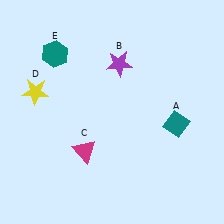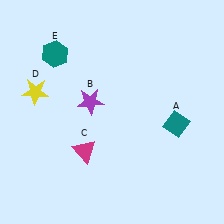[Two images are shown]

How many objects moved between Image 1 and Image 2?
1 object moved between the two images.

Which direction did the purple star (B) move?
The purple star (B) moved down.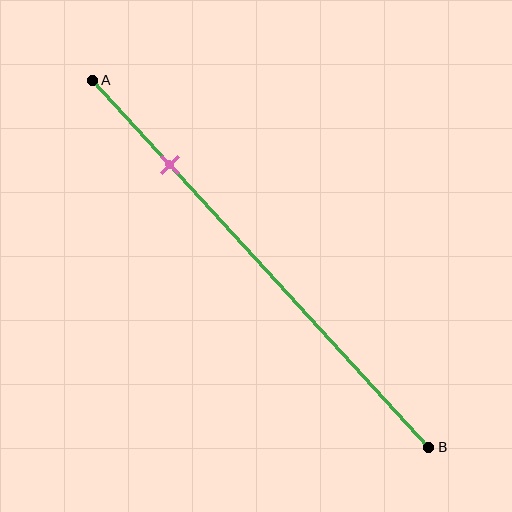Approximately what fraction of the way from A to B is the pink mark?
The pink mark is approximately 25% of the way from A to B.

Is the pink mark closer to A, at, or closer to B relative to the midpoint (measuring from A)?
The pink mark is closer to point A than the midpoint of segment AB.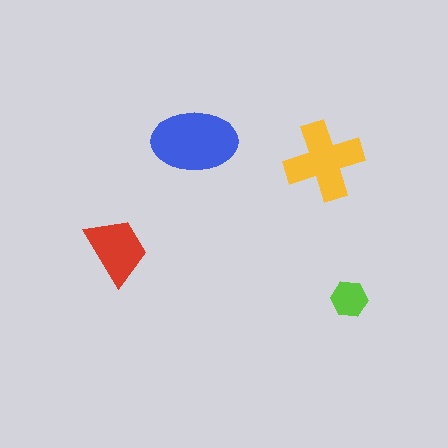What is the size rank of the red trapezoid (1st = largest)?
3rd.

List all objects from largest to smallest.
The blue ellipse, the yellow cross, the red trapezoid, the lime hexagon.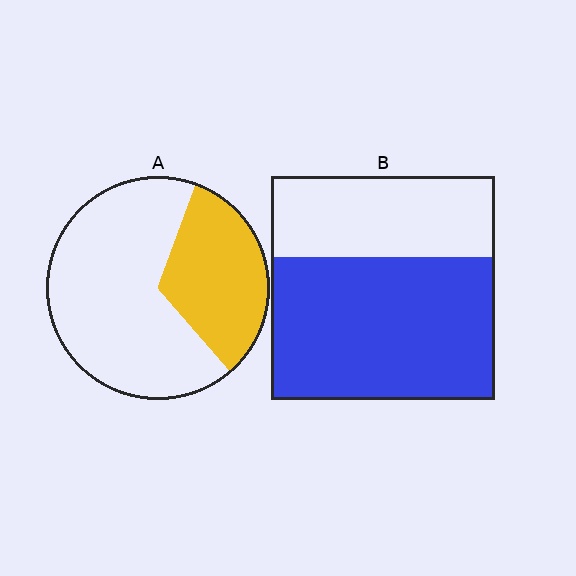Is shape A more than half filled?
No.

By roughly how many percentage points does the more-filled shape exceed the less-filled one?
By roughly 30 percentage points (B over A).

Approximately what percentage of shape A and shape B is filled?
A is approximately 35% and B is approximately 65%.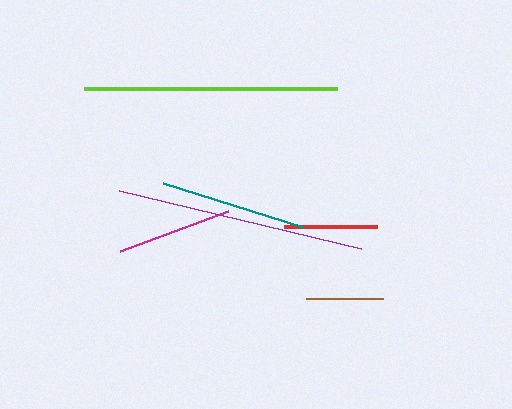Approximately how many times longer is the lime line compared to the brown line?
The lime line is approximately 3.3 times the length of the brown line.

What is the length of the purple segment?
The purple segment is approximately 249 pixels long.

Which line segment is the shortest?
The brown line is the shortest at approximately 76 pixels.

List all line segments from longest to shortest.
From longest to shortest: lime, purple, teal, magenta, red, brown.